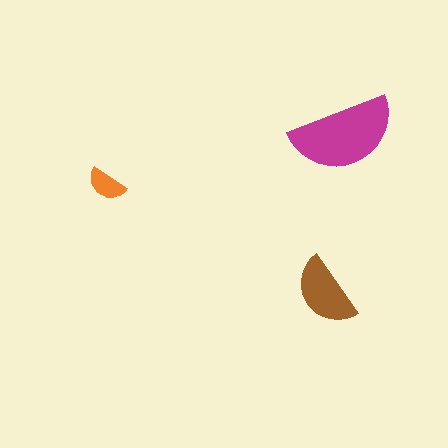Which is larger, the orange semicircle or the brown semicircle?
The brown one.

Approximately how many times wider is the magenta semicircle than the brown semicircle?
About 1.5 times wider.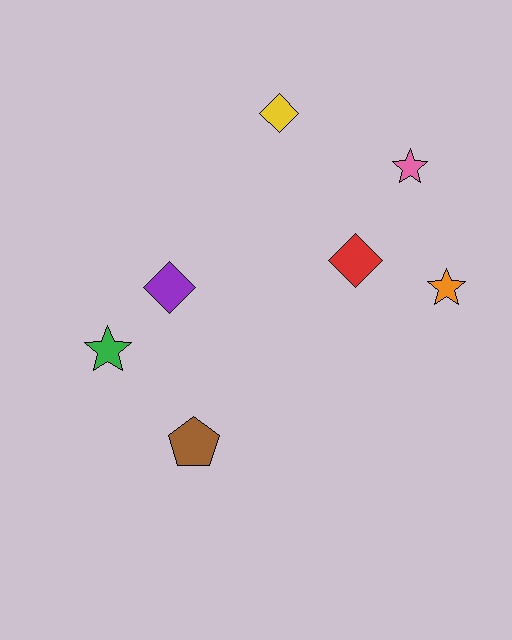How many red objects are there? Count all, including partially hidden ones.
There is 1 red object.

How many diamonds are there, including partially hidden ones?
There are 3 diamonds.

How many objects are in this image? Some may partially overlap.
There are 7 objects.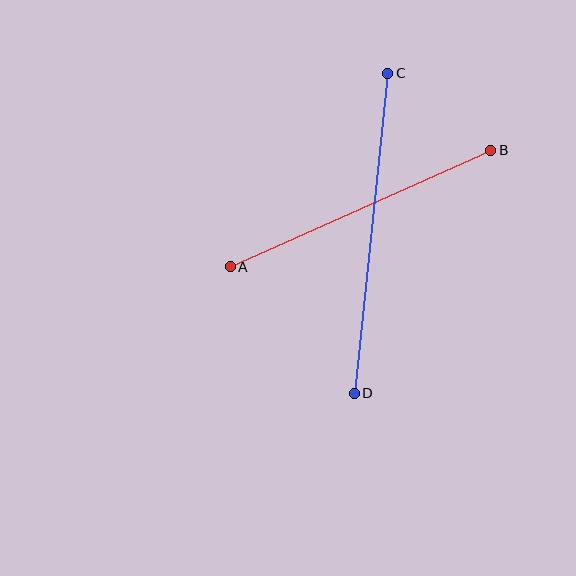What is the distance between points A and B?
The distance is approximately 286 pixels.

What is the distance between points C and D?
The distance is approximately 322 pixels.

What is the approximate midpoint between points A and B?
The midpoint is at approximately (360, 209) pixels.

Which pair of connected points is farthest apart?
Points C and D are farthest apart.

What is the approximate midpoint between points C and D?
The midpoint is at approximately (371, 233) pixels.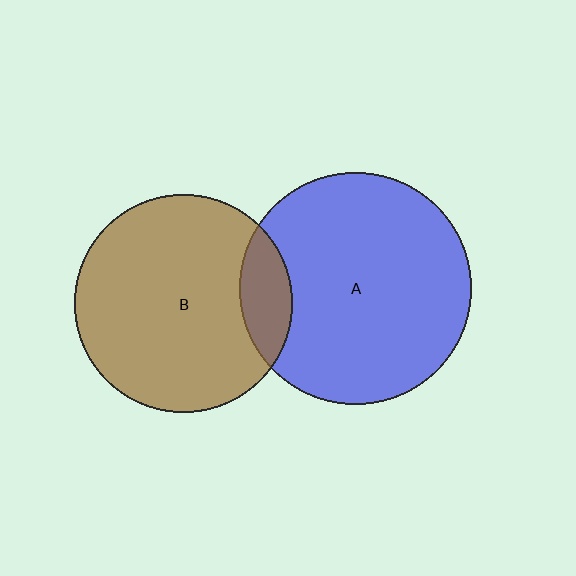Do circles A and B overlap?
Yes.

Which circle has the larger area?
Circle A (blue).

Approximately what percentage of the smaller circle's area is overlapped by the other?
Approximately 15%.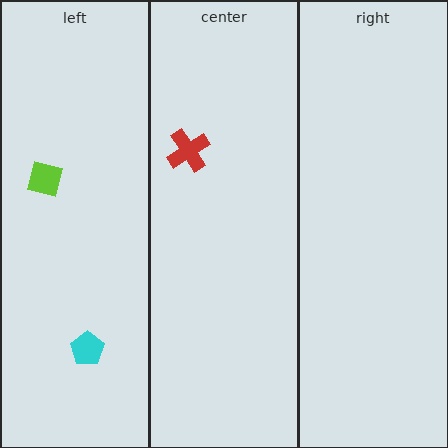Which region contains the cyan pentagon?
The left region.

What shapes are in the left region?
The lime square, the cyan pentagon.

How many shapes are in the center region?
1.